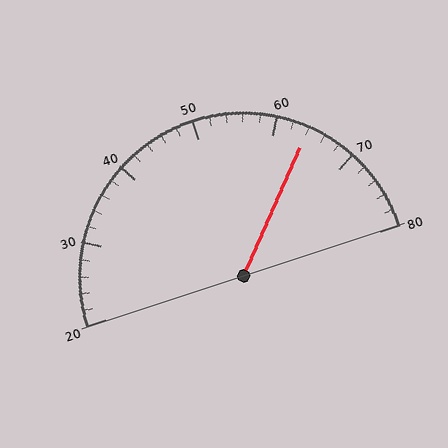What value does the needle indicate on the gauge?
The needle indicates approximately 64.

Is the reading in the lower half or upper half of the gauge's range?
The reading is in the upper half of the range (20 to 80).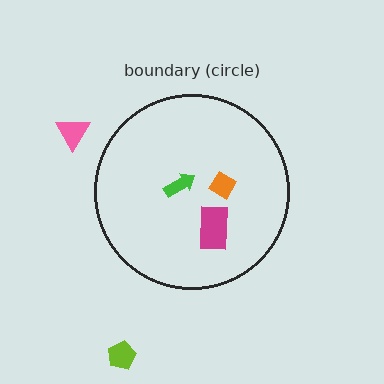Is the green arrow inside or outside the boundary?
Inside.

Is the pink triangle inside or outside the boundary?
Outside.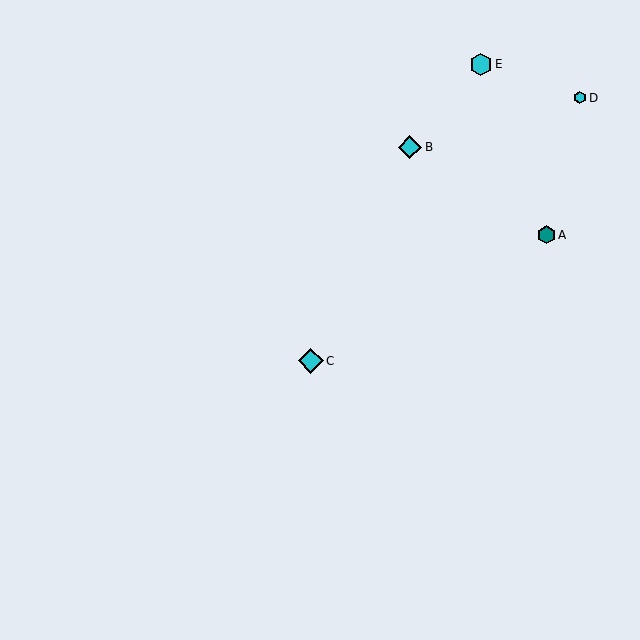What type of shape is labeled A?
Shape A is a teal hexagon.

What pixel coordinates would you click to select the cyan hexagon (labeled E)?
Click at (481, 65) to select the cyan hexagon E.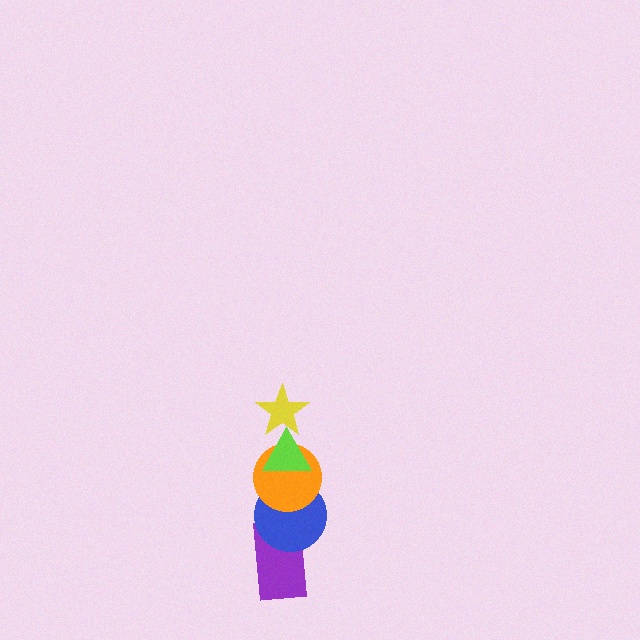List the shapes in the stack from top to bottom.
From top to bottom: the yellow star, the lime triangle, the orange circle, the blue circle, the purple rectangle.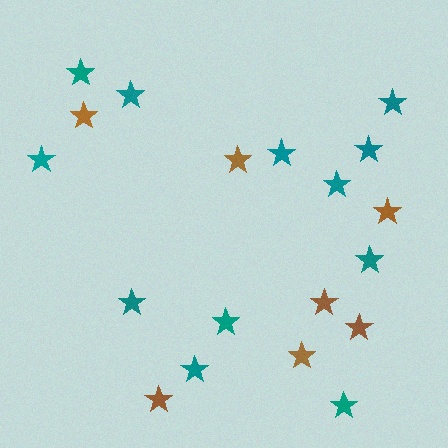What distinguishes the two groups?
There are 2 groups: one group of teal stars (12) and one group of brown stars (7).